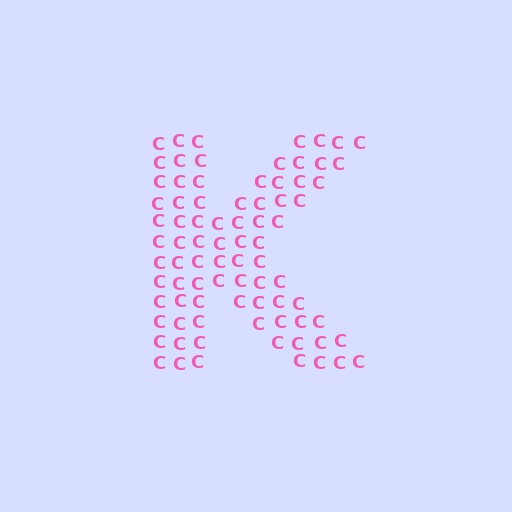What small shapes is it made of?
It is made of small letter C's.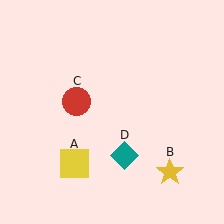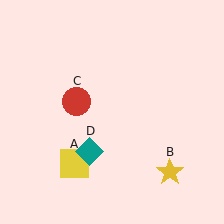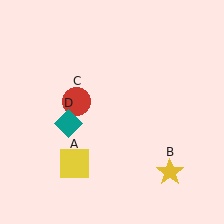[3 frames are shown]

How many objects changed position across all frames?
1 object changed position: teal diamond (object D).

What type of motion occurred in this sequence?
The teal diamond (object D) rotated clockwise around the center of the scene.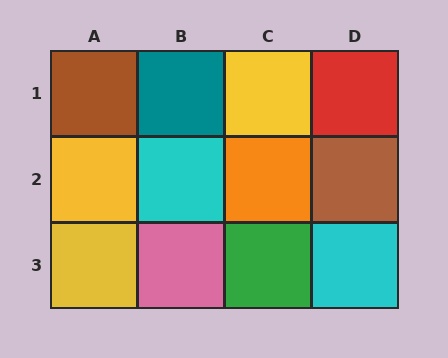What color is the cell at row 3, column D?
Cyan.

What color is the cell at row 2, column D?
Brown.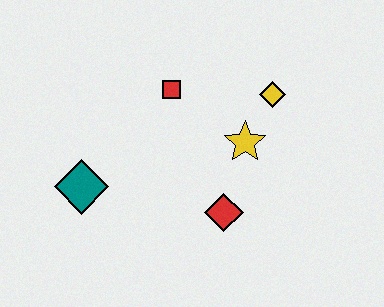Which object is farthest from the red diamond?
The teal diamond is farthest from the red diamond.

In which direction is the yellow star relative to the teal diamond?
The yellow star is to the right of the teal diamond.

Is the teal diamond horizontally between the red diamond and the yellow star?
No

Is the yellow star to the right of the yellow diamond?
No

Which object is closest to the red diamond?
The yellow star is closest to the red diamond.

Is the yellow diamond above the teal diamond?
Yes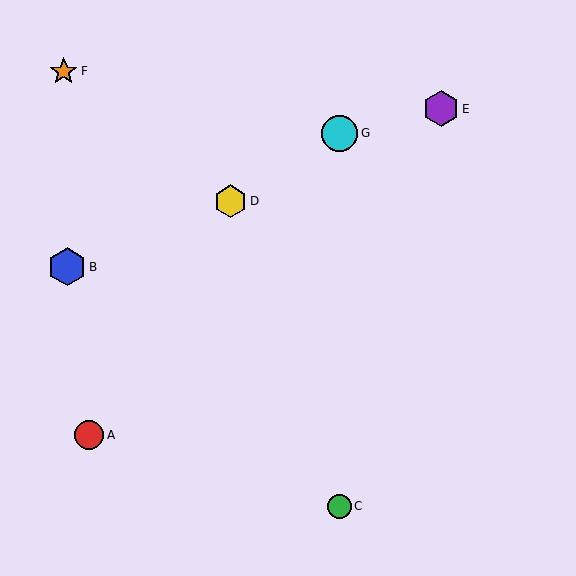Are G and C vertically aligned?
Yes, both are at x≈339.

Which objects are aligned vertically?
Objects C, G are aligned vertically.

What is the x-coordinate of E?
Object E is at x≈441.